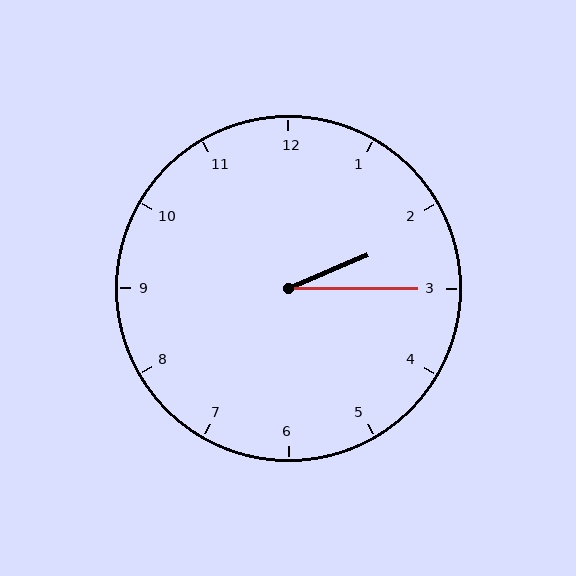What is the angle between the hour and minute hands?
Approximately 22 degrees.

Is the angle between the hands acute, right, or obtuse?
It is acute.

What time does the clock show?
2:15.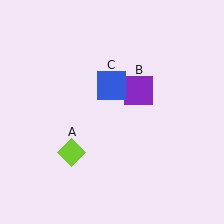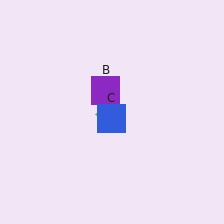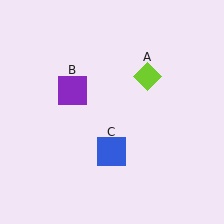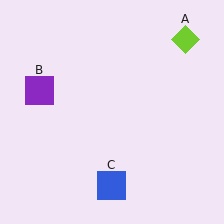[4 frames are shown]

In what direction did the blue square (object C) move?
The blue square (object C) moved down.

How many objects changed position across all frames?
3 objects changed position: lime diamond (object A), purple square (object B), blue square (object C).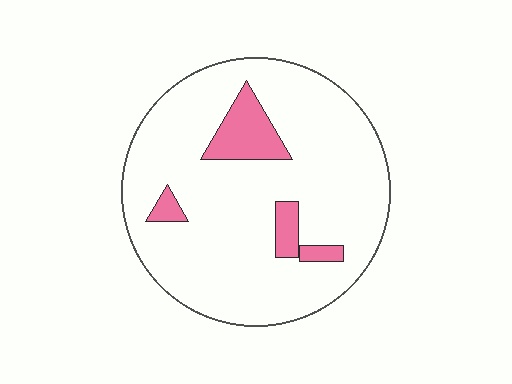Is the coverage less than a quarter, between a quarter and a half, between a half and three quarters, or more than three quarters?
Less than a quarter.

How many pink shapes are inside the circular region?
4.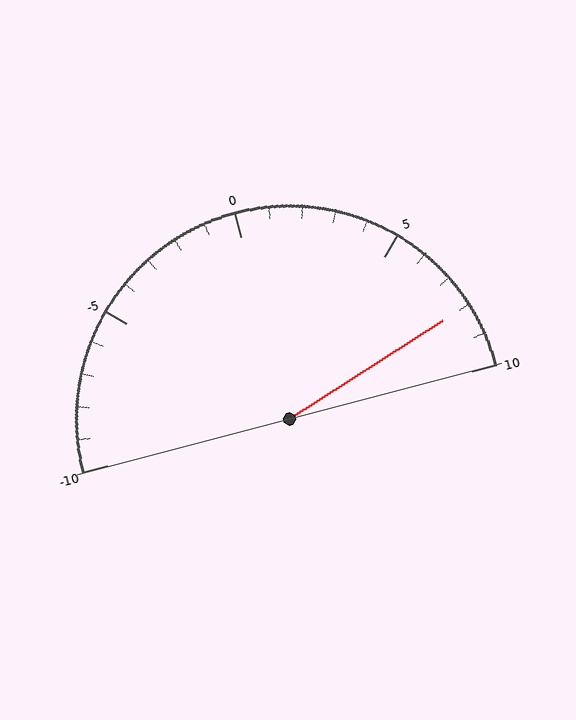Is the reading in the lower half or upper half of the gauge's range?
The reading is in the upper half of the range (-10 to 10).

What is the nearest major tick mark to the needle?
The nearest major tick mark is 10.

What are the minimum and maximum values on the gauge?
The gauge ranges from -10 to 10.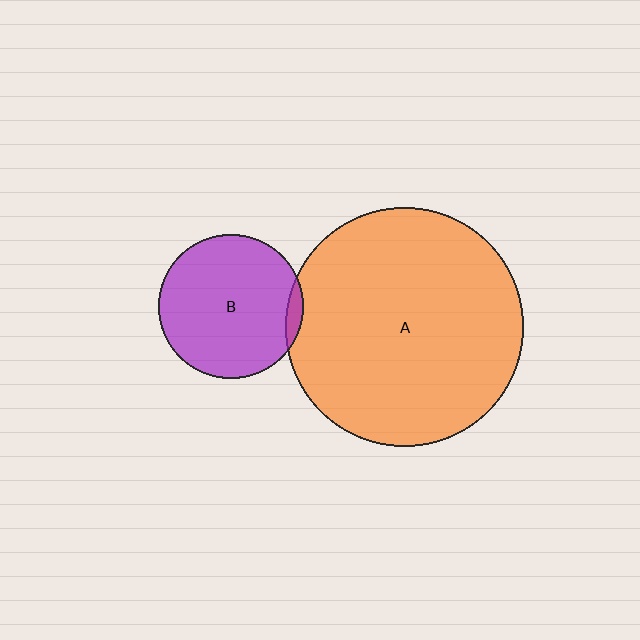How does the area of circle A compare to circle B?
Approximately 2.7 times.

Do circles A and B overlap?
Yes.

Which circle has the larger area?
Circle A (orange).